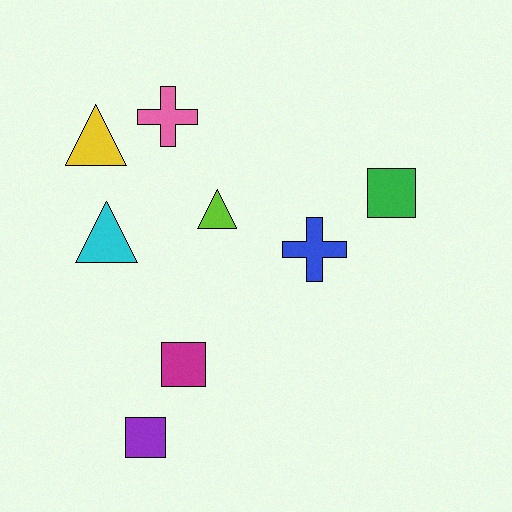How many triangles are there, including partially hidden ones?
There are 3 triangles.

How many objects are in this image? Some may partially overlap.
There are 8 objects.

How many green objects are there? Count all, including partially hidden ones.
There is 1 green object.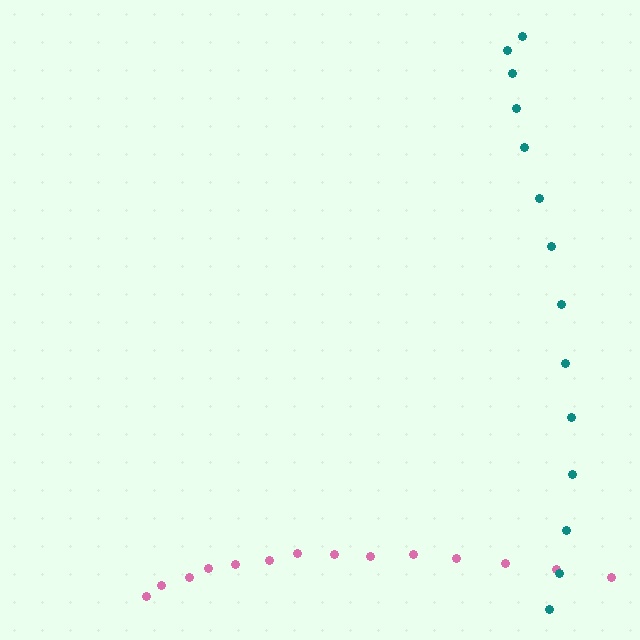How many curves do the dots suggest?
There are 2 distinct paths.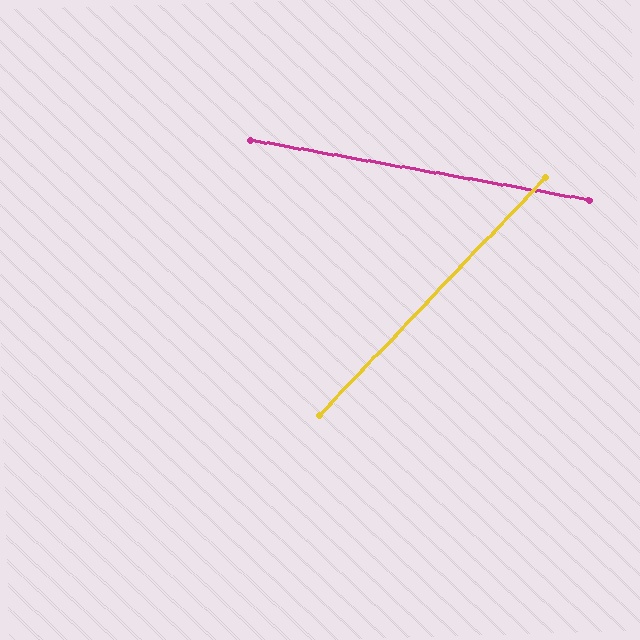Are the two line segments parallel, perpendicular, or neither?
Neither parallel nor perpendicular — they differ by about 57°.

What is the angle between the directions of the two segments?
Approximately 57 degrees.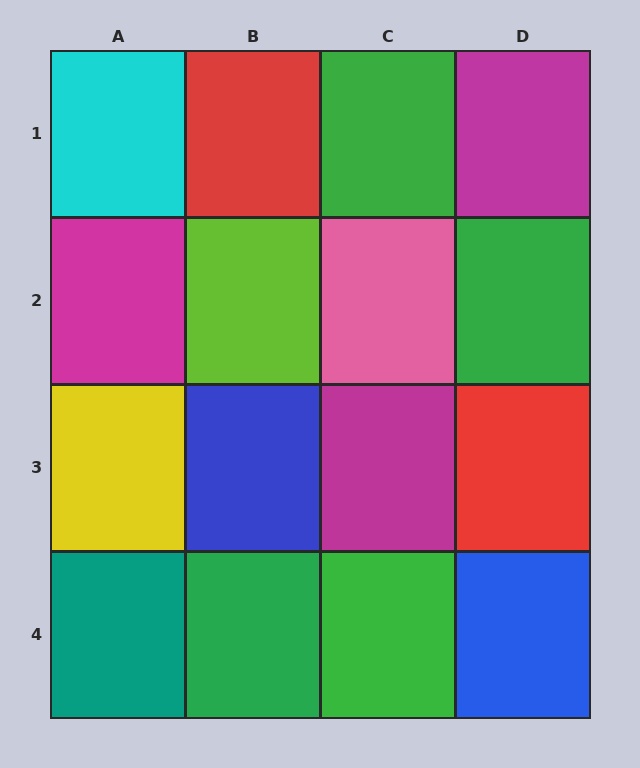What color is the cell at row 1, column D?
Magenta.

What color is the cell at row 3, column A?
Yellow.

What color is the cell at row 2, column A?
Magenta.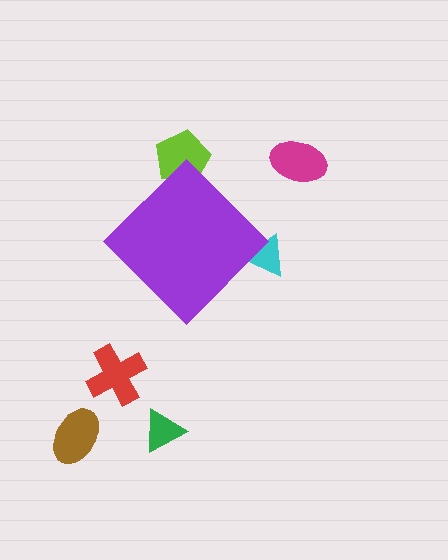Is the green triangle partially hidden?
No, the green triangle is fully visible.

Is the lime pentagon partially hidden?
Yes, the lime pentagon is partially hidden behind the purple diamond.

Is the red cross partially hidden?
No, the red cross is fully visible.